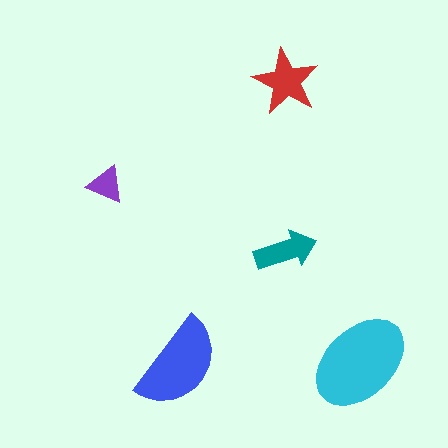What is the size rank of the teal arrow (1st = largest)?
4th.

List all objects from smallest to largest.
The purple triangle, the teal arrow, the red star, the blue semicircle, the cyan ellipse.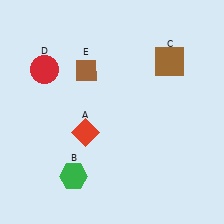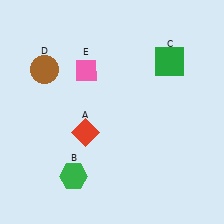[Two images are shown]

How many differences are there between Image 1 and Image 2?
There are 3 differences between the two images.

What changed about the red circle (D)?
In Image 1, D is red. In Image 2, it changed to brown.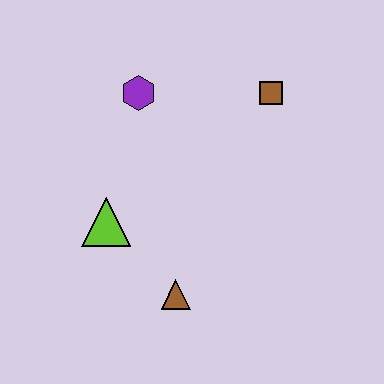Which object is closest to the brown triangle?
The lime triangle is closest to the brown triangle.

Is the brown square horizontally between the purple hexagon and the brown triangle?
No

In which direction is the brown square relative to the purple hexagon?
The brown square is to the right of the purple hexagon.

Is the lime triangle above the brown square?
No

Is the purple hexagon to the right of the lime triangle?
Yes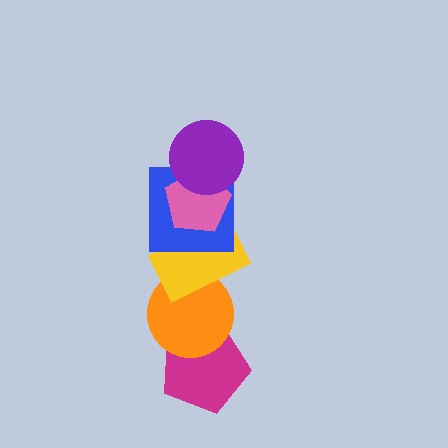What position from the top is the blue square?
The blue square is 3rd from the top.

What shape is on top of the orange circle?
The yellow rectangle is on top of the orange circle.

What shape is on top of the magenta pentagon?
The orange circle is on top of the magenta pentagon.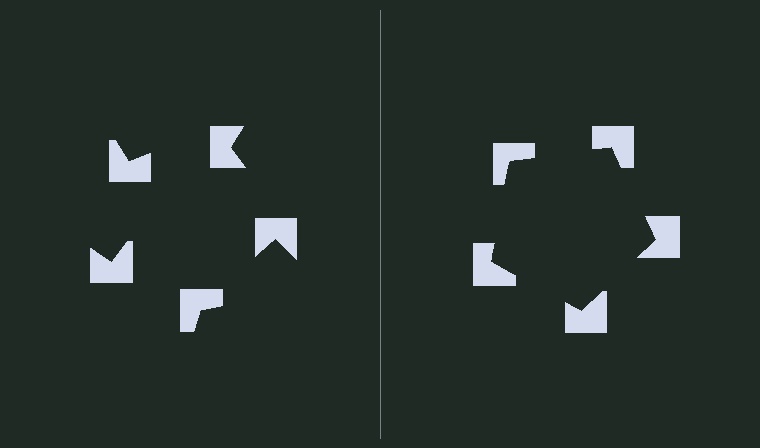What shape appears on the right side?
An illusory pentagon.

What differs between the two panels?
The notched squares are positioned identically on both sides; only the wedge orientations differ. On the right they align to a pentagon; on the left they are misaligned.